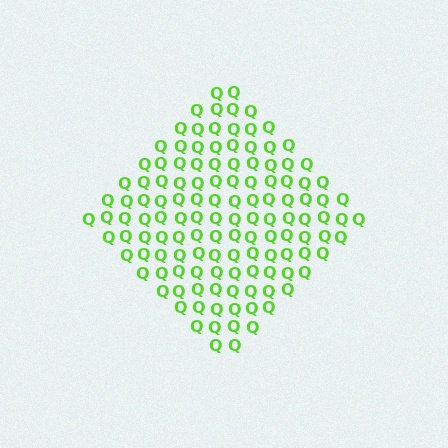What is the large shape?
The large shape is a diamond.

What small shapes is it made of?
It is made of small letter Q's.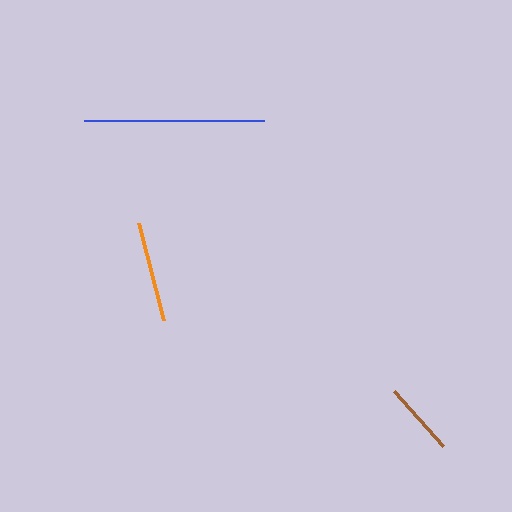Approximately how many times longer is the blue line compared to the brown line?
The blue line is approximately 2.5 times the length of the brown line.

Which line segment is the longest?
The blue line is the longest at approximately 181 pixels.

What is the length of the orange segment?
The orange segment is approximately 100 pixels long.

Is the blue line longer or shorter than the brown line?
The blue line is longer than the brown line.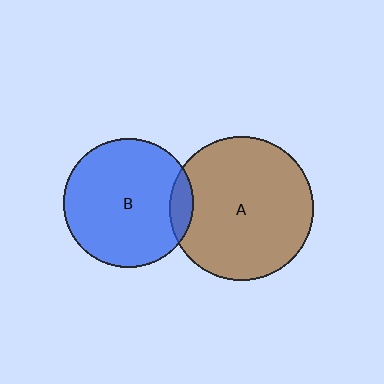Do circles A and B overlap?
Yes.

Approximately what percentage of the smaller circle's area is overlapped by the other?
Approximately 10%.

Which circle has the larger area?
Circle A (brown).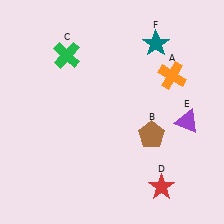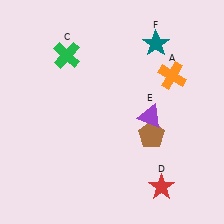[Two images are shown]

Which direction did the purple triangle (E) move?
The purple triangle (E) moved left.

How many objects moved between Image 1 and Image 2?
1 object moved between the two images.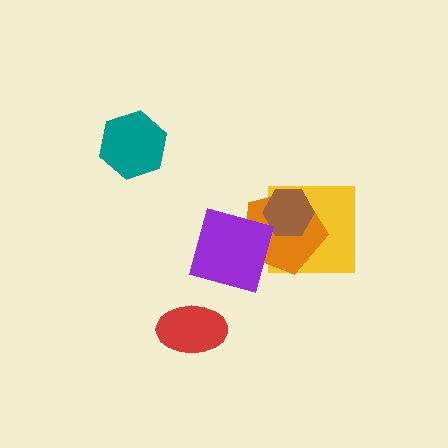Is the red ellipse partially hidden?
No, no other shape covers it.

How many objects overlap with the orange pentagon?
3 objects overlap with the orange pentagon.